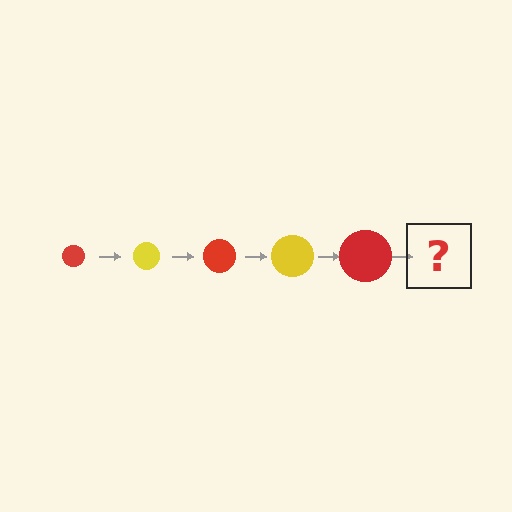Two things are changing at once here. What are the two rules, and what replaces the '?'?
The two rules are that the circle grows larger each step and the color cycles through red and yellow. The '?' should be a yellow circle, larger than the previous one.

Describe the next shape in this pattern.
It should be a yellow circle, larger than the previous one.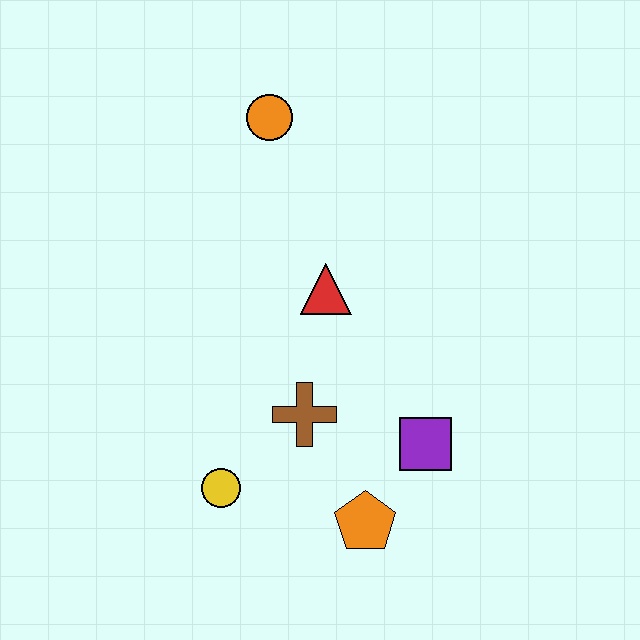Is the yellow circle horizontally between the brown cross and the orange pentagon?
No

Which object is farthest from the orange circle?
The orange pentagon is farthest from the orange circle.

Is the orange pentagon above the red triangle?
No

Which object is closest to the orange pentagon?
The purple square is closest to the orange pentagon.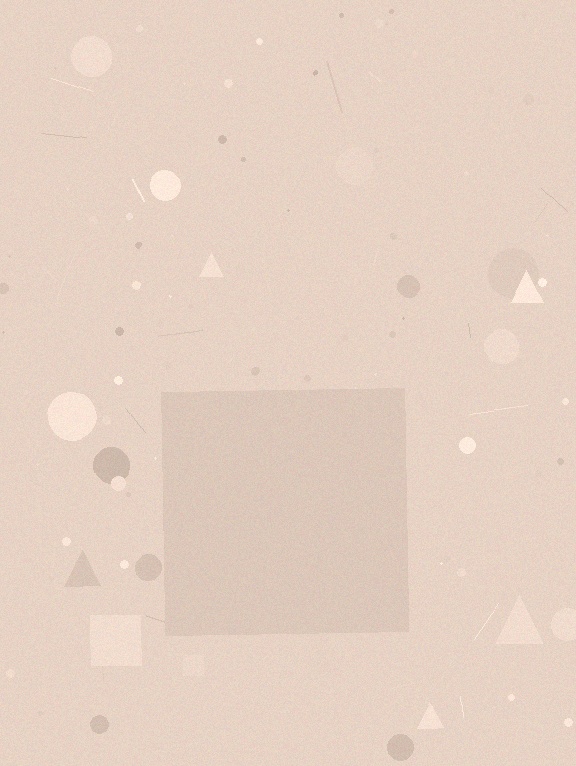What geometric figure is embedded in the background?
A square is embedded in the background.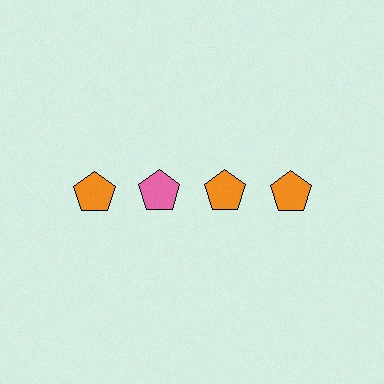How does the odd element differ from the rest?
It has a different color: pink instead of orange.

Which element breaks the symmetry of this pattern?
The pink pentagon in the top row, second from left column breaks the symmetry. All other shapes are orange pentagons.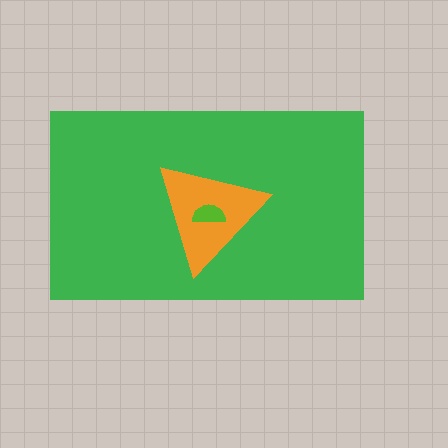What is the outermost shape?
The green rectangle.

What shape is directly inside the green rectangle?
The orange triangle.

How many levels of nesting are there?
3.